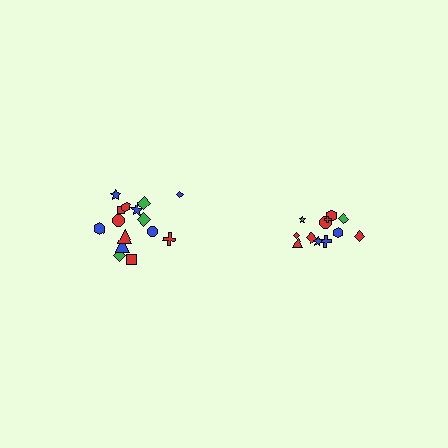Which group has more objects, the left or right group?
The left group.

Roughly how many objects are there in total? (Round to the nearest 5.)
Roughly 25 objects in total.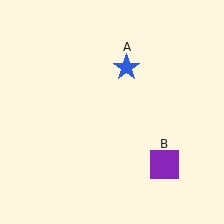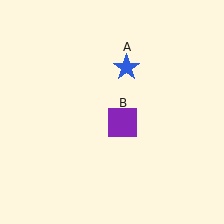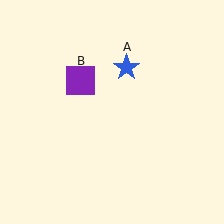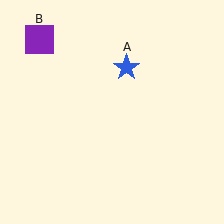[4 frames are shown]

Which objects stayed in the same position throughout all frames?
Blue star (object A) remained stationary.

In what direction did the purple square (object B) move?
The purple square (object B) moved up and to the left.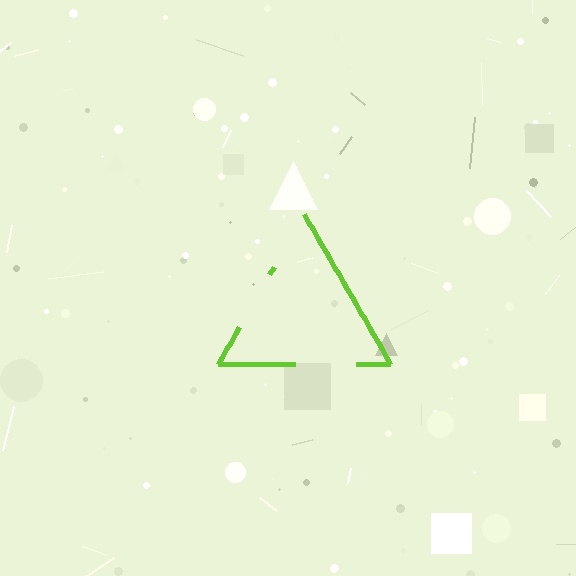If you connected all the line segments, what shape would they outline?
They would outline a triangle.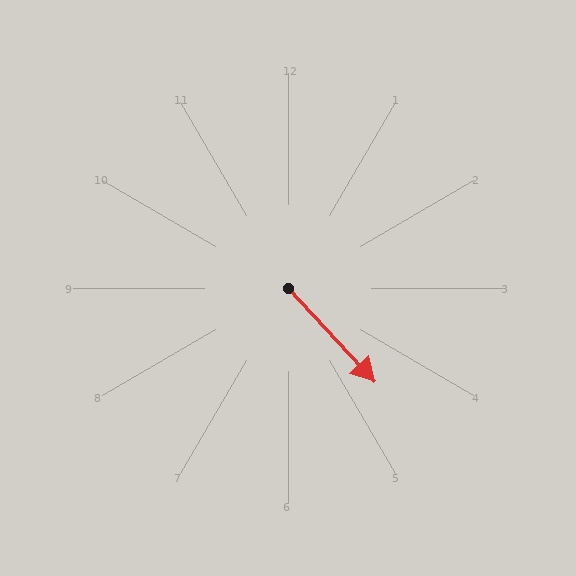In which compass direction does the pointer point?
Southeast.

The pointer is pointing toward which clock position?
Roughly 5 o'clock.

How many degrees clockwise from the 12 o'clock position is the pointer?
Approximately 137 degrees.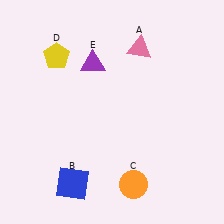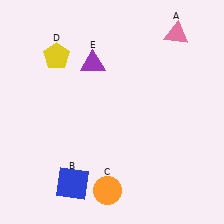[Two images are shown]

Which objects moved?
The objects that moved are: the pink triangle (A), the orange circle (C).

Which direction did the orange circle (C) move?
The orange circle (C) moved left.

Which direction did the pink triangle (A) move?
The pink triangle (A) moved right.